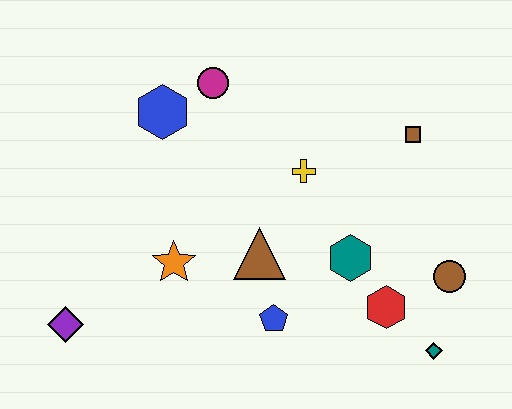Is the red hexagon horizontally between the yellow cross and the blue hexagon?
No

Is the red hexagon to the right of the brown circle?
No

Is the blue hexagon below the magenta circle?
Yes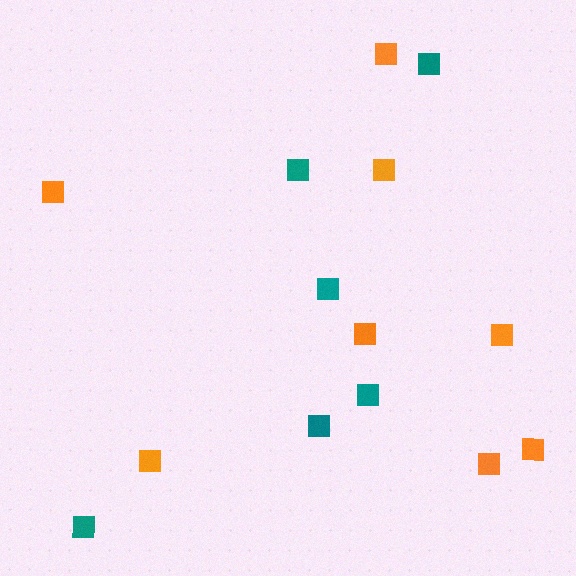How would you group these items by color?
There are 2 groups: one group of orange squares (8) and one group of teal squares (6).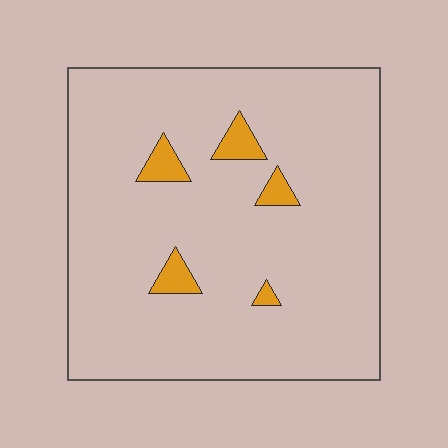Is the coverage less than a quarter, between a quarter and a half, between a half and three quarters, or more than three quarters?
Less than a quarter.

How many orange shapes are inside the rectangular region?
5.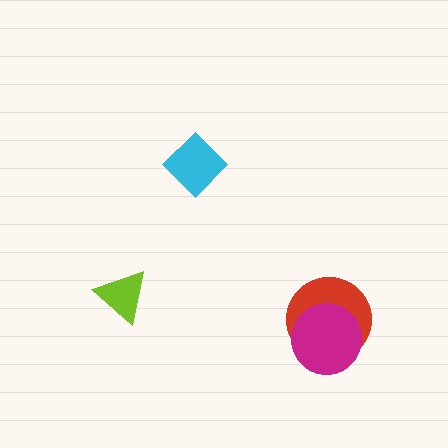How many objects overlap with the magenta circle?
1 object overlaps with the magenta circle.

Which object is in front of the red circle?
The magenta circle is in front of the red circle.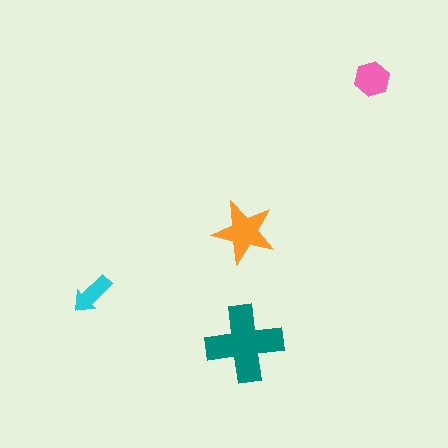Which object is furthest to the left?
The cyan arrow is leftmost.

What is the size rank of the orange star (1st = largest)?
2nd.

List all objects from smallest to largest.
The cyan arrow, the pink hexagon, the orange star, the teal cross.